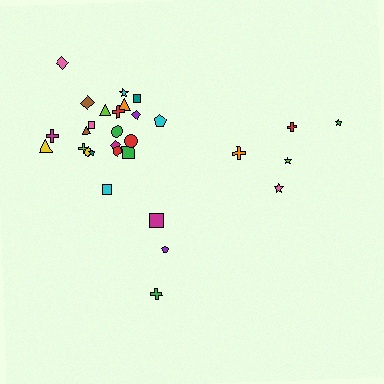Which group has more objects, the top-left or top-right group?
The top-left group.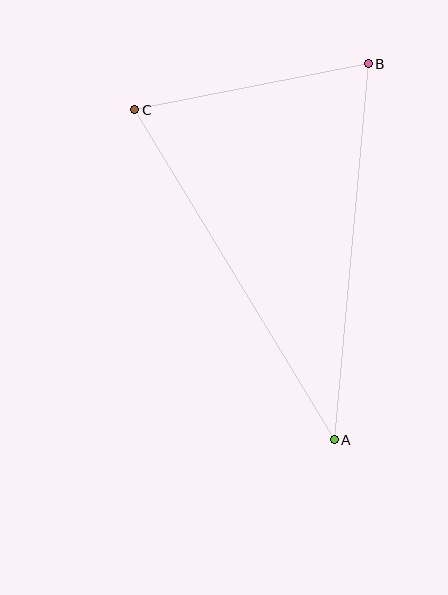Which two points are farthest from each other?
Points A and C are farthest from each other.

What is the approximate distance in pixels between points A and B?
The distance between A and B is approximately 377 pixels.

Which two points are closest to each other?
Points B and C are closest to each other.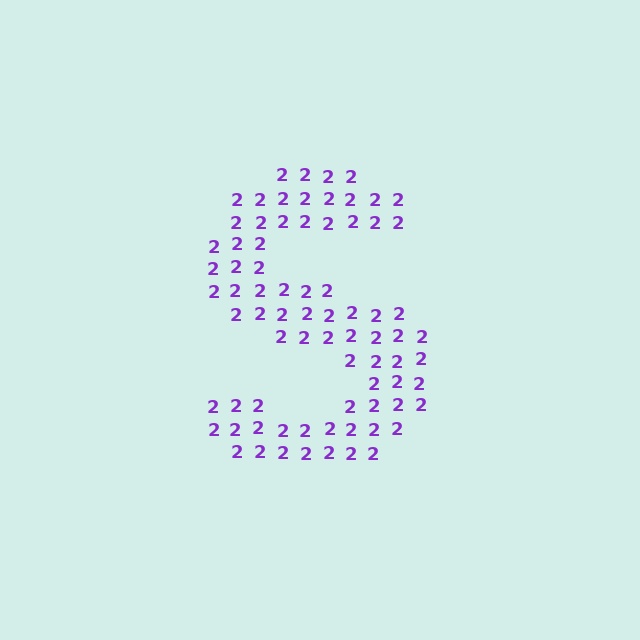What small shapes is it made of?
It is made of small digit 2's.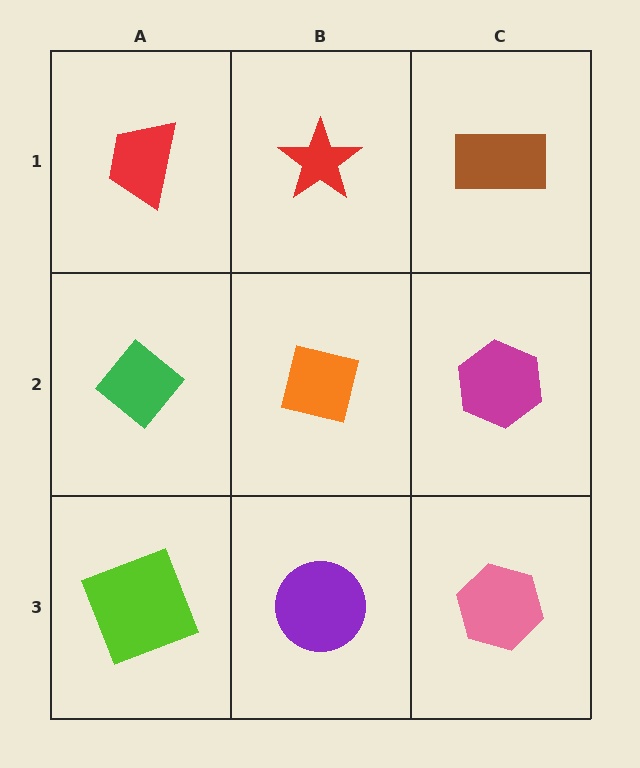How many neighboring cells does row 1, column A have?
2.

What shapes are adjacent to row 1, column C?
A magenta hexagon (row 2, column C), a red star (row 1, column B).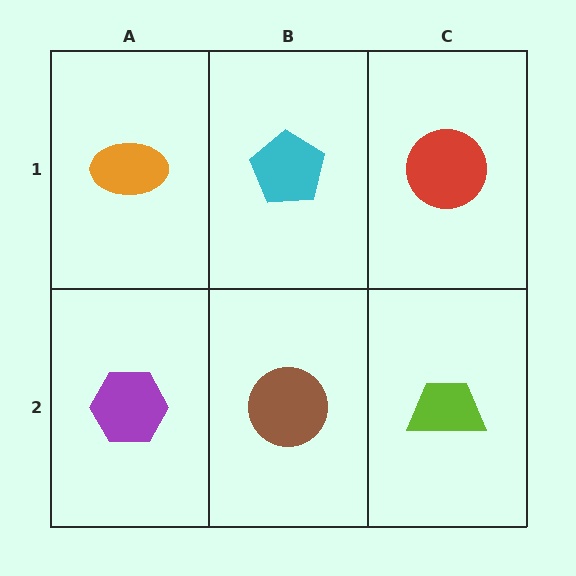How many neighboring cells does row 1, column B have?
3.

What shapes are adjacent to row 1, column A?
A purple hexagon (row 2, column A), a cyan pentagon (row 1, column B).